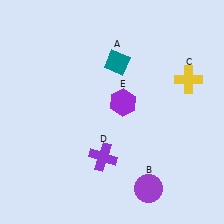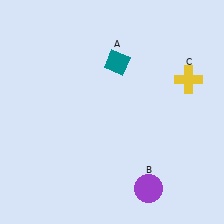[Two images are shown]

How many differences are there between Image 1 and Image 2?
There are 2 differences between the two images.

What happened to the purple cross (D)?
The purple cross (D) was removed in Image 2. It was in the bottom-left area of Image 1.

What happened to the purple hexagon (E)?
The purple hexagon (E) was removed in Image 2. It was in the top-right area of Image 1.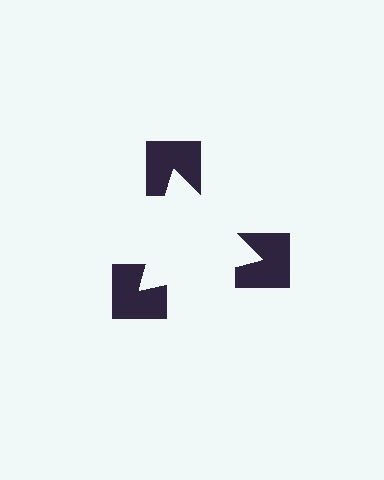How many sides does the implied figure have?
3 sides.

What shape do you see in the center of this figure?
An illusory triangle — its edges are inferred from the aligned wedge cuts in the notched squares, not physically drawn.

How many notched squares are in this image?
There are 3 — one at each vertex of the illusory triangle.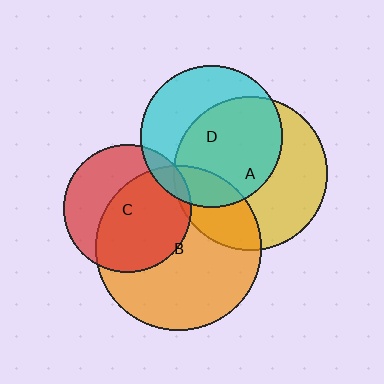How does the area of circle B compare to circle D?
Approximately 1.4 times.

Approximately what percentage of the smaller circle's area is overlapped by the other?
Approximately 60%.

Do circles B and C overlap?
Yes.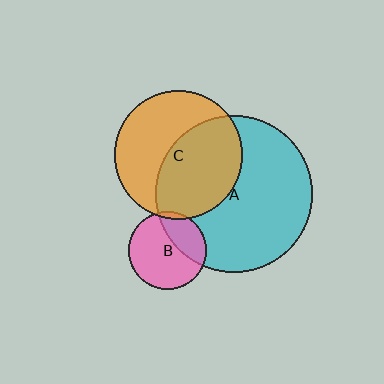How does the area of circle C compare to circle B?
Approximately 2.7 times.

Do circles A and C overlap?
Yes.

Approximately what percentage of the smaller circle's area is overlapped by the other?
Approximately 50%.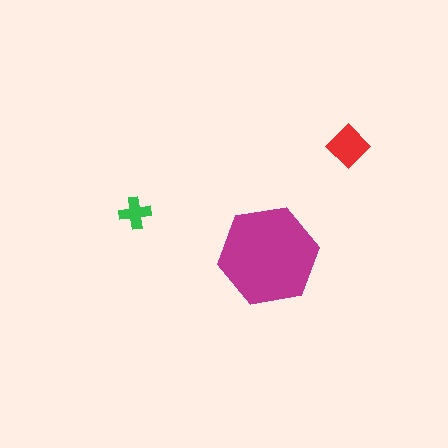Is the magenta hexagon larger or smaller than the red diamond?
Larger.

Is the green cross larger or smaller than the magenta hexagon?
Smaller.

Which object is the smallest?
The green cross.